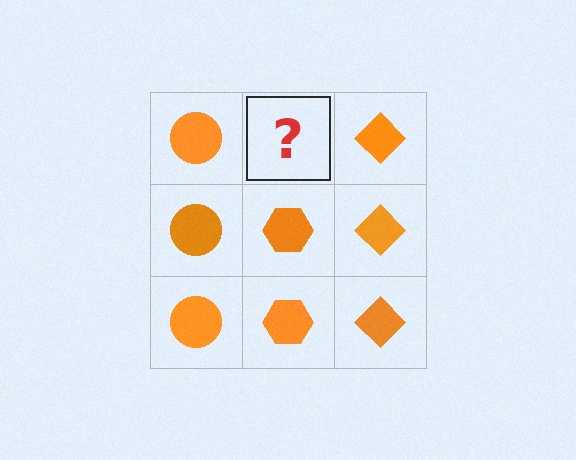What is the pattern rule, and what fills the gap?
The rule is that each column has a consistent shape. The gap should be filled with an orange hexagon.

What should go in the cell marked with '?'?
The missing cell should contain an orange hexagon.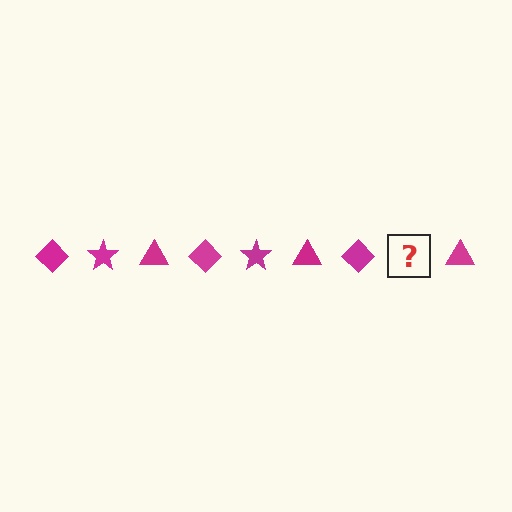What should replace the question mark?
The question mark should be replaced with a magenta star.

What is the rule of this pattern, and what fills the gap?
The rule is that the pattern cycles through diamond, star, triangle shapes in magenta. The gap should be filled with a magenta star.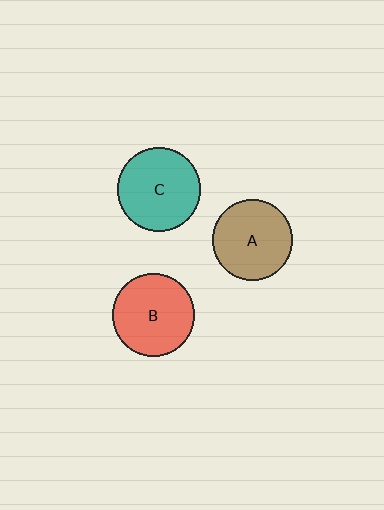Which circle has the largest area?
Circle C (teal).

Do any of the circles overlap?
No, none of the circles overlap.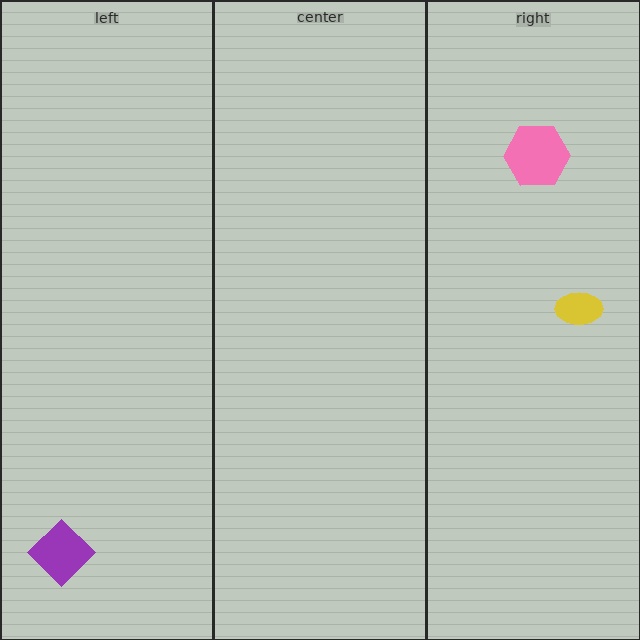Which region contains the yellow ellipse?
The right region.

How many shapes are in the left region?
1.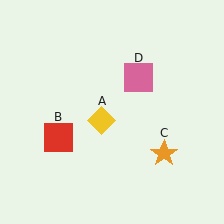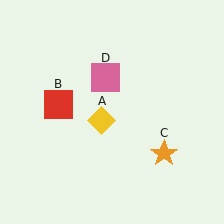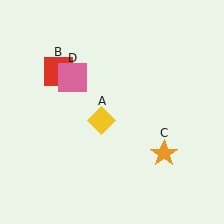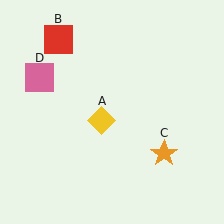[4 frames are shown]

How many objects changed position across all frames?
2 objects changed position: red square (object B), pink square (object D).